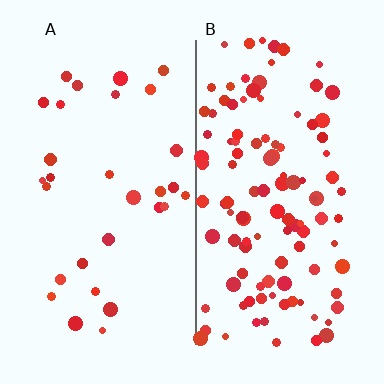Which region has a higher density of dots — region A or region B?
B (the right).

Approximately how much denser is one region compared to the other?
Approximately 3.7× — region B over region A.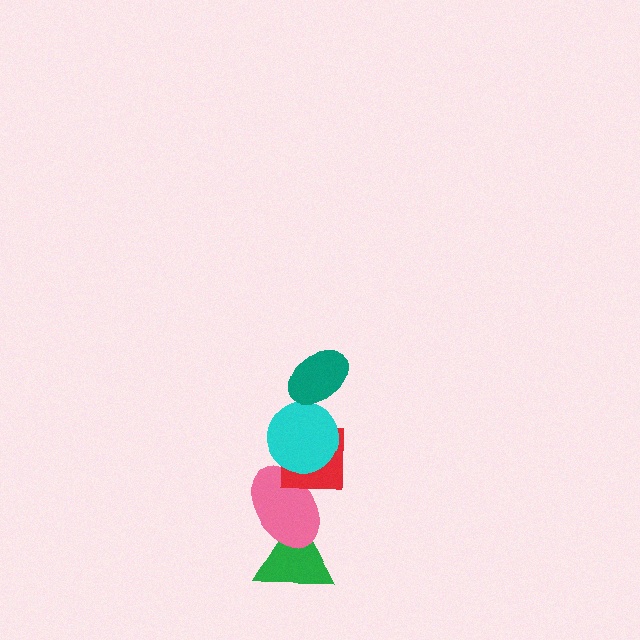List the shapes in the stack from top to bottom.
From top to bottom: the teal ellipse, the cyan circle, the red square, the pink ellipse, the green triangle.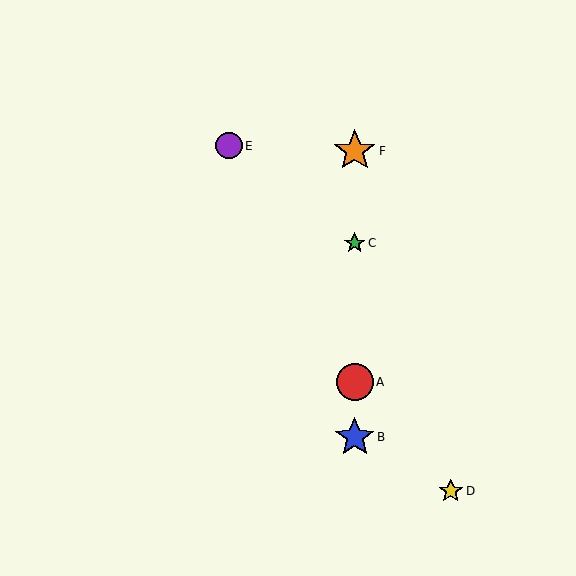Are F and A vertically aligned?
Yes, both are at x≈355.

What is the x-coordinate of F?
Object F is at x≈355.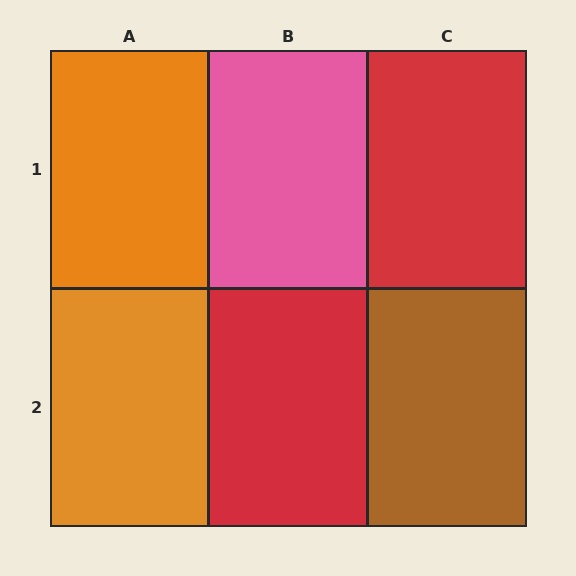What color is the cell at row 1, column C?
Red.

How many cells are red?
2 cells are red.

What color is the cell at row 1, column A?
Orange.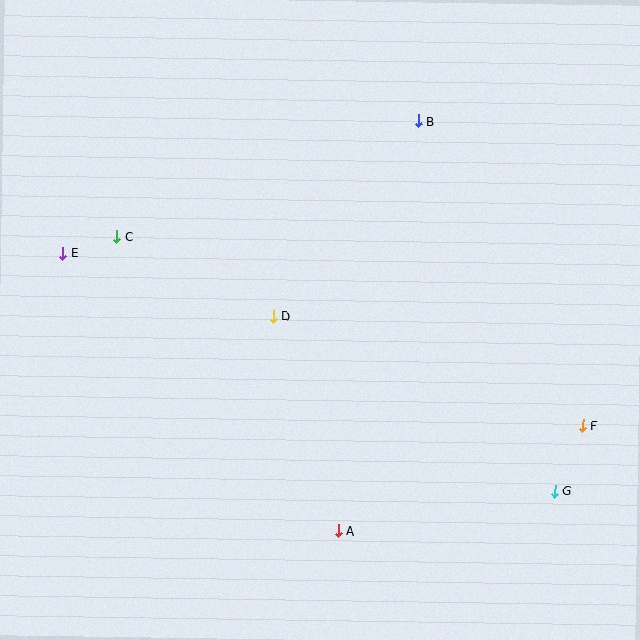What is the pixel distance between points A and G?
The distance between A and G is 221 pixels.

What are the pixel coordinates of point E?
Point E is at (63, 253).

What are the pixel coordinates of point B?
Point B is at (418, 121).